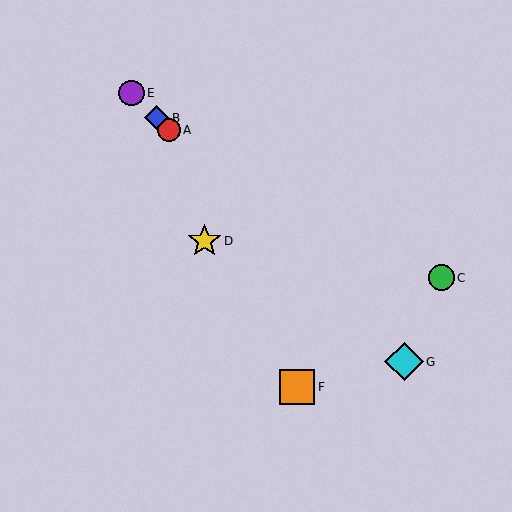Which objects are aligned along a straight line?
Objects A, B, E, G are aligned along a straight line.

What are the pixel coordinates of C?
Object C is at (441, 278).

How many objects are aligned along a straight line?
4 objects (A, B, E, G) are aligned along a straight line.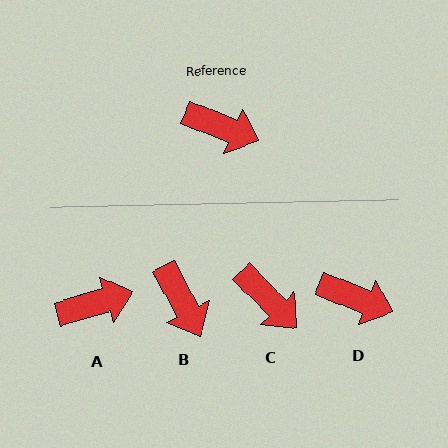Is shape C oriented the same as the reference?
No, it is off by about 24 degrees.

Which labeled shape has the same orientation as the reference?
D.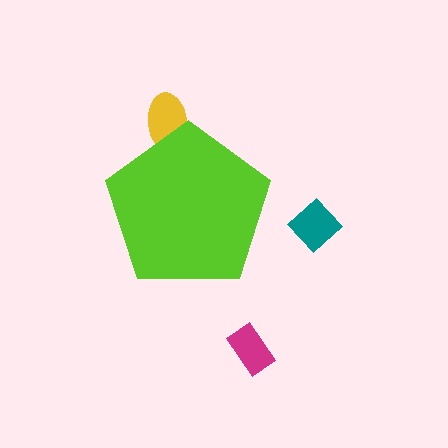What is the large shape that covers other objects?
A lime pentagon.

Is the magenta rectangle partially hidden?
No, the magenta rectangle is fully visible.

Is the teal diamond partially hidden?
No, the teal diamond is fully visible.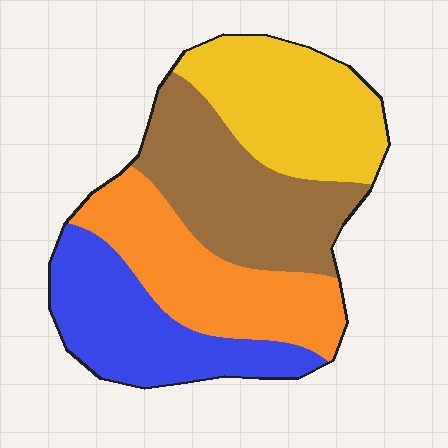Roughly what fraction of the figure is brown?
Brown takes up about one quarter (1/4) of the figure.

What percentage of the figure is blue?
Blue covers around 25% of the figure.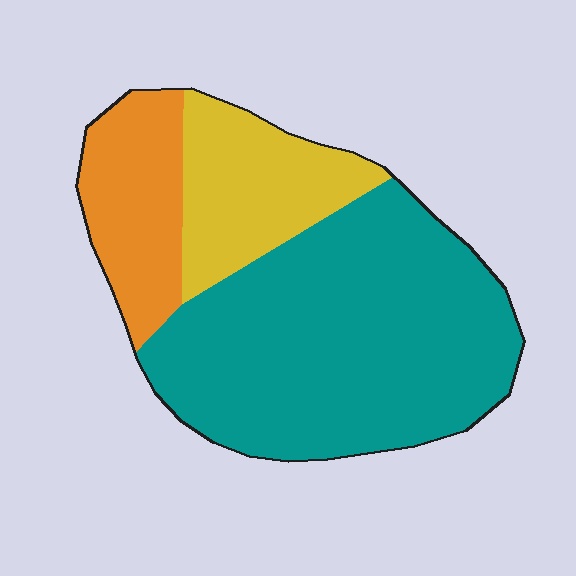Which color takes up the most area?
Teal, at roughly 60%.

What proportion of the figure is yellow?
Yellow covers 20% of the figure.